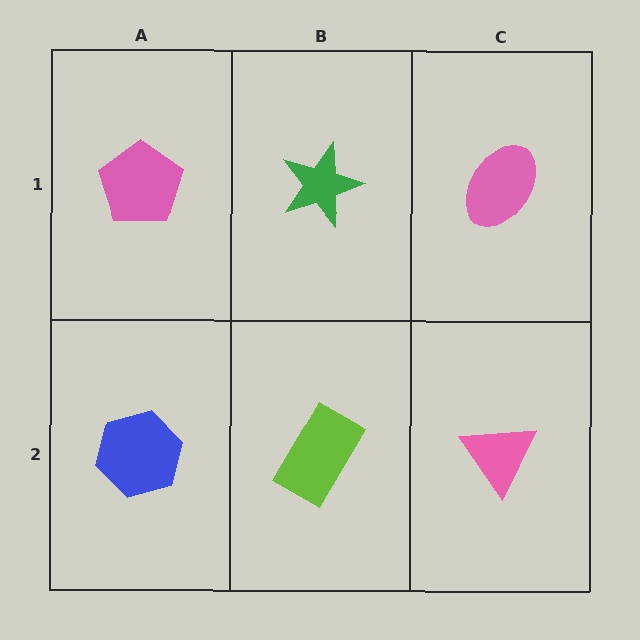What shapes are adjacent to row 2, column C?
A pink ellipse (row 1, column C), a lime rectangle (row 2, column B).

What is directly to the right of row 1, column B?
A pink ellipse.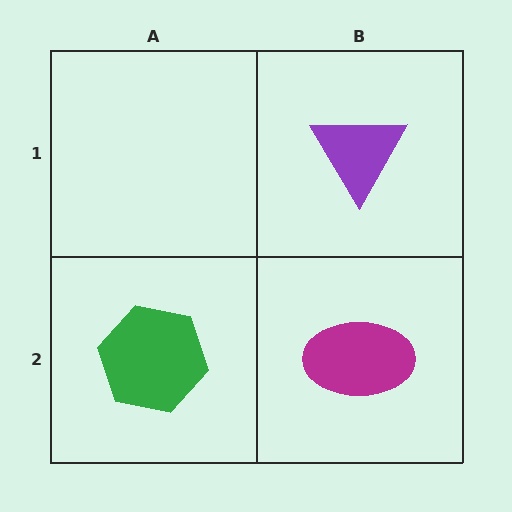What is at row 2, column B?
A magenta ellipse.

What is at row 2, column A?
A green hexagon.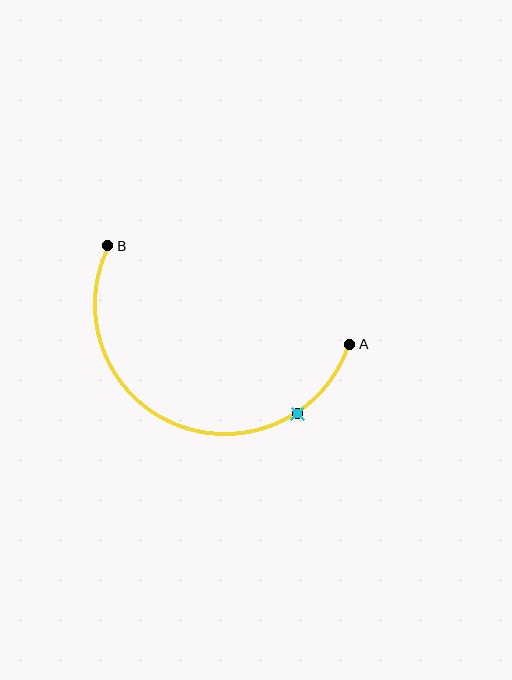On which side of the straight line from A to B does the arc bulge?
The arc bulges below the straight line connecting A and B.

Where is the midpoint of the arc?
The arc midpoint is the point on the curve farthest from the straight line joining A and B. It sits below that line.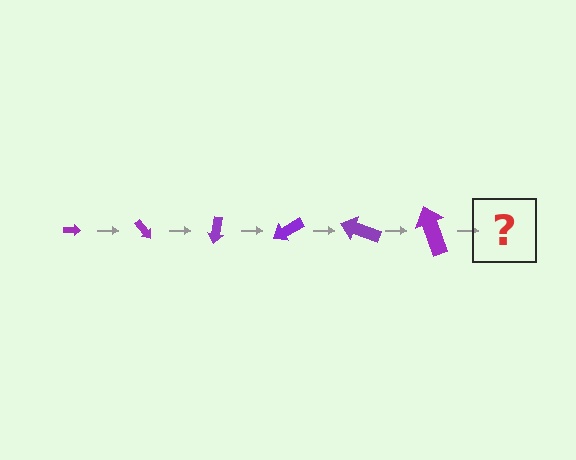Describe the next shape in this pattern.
It should be an arrow, larger than the previous one and rotated 300 degrees from the start.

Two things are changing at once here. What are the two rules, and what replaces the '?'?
The two rules are that the arrow grows larger each step and it rotates 50 degrees each step. The '?' should be an arrow, larger than the previous one and rotated 300 degrees from the start.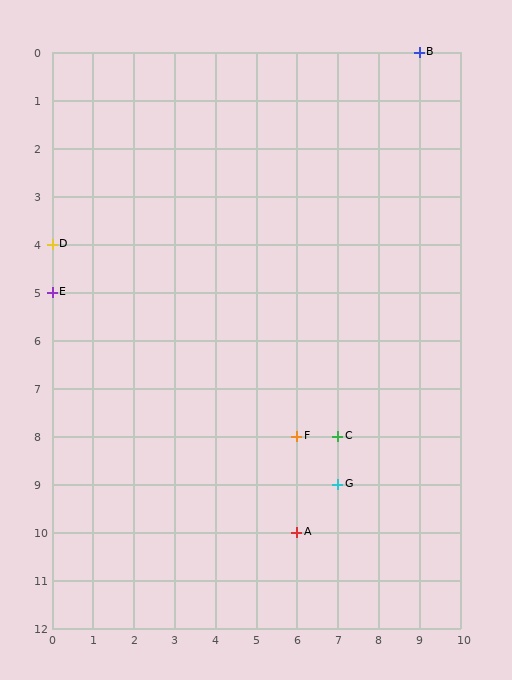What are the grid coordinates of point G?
Point G is at grid coordinates (7, 9).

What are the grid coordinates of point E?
Point E is at grid coordinates (0, 5).